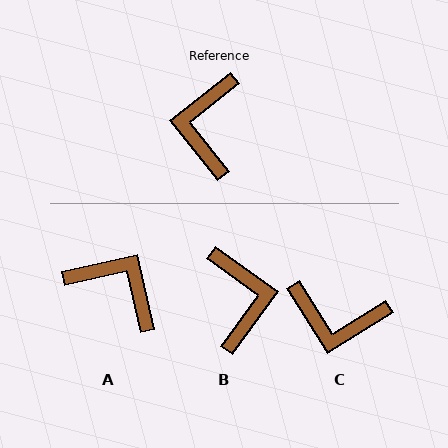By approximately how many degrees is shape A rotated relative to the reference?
Approximately 115 degrees clockwise.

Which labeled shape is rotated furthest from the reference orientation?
B, about 164 degrees away.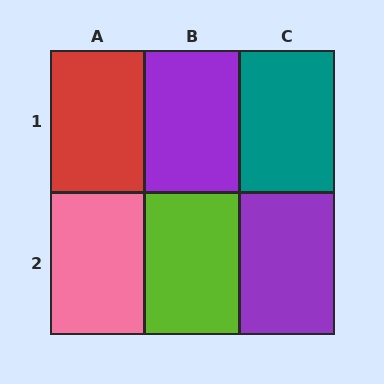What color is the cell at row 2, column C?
Purple.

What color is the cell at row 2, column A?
Pink.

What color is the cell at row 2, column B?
Lime.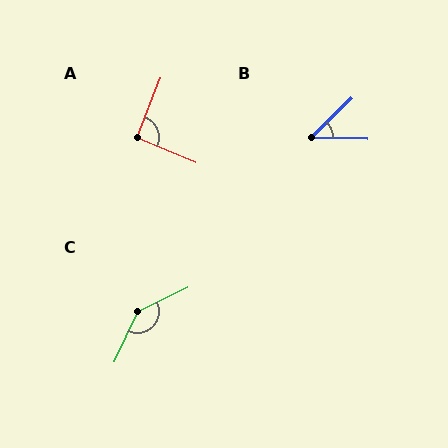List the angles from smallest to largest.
B (46°), A (90°), C (140°).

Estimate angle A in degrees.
Approximately 90 degrees.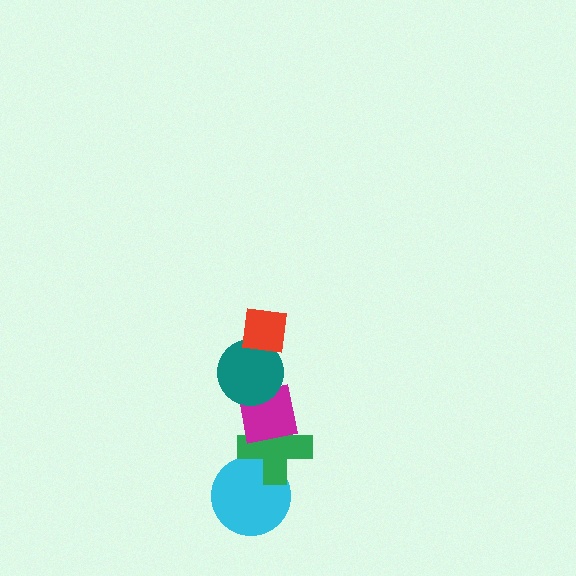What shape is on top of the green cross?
The magenta square is on top of the green cross.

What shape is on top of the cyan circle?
The green cross is on top of the cyan circle.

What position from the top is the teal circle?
The teal circle is 2nd from the top.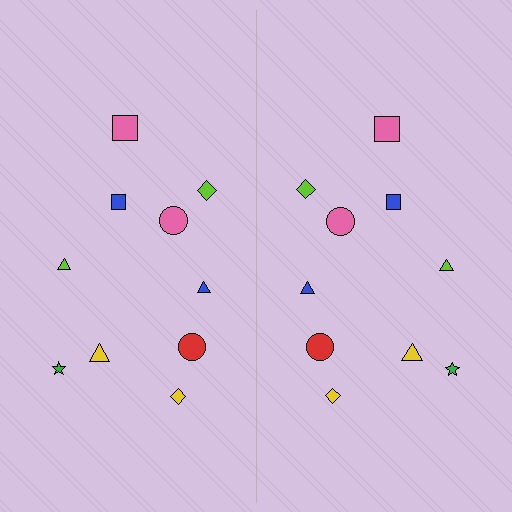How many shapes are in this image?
There are 20 shapes in this image.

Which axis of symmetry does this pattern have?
The pattern has a vertical axis of symmetry running through the center of the image.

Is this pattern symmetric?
Yes, this pattern has bilateral (reflection) symmetry.